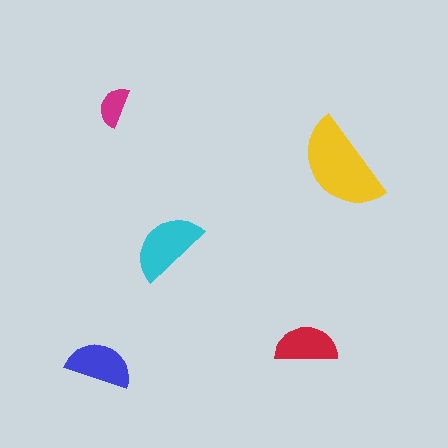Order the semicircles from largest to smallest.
the yellow one, the cyan one, the blue one, the red one, the magenta one.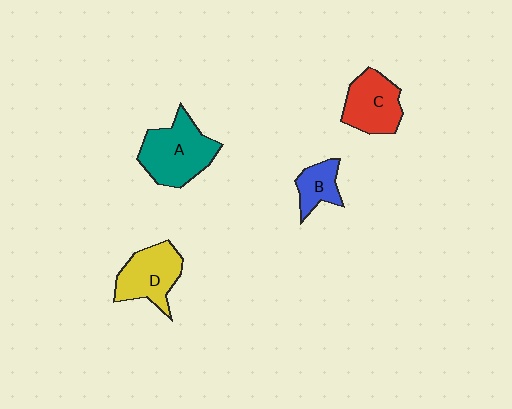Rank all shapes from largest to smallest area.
From largest to smallest: A (teal), D (yellow), C (red), B (blue).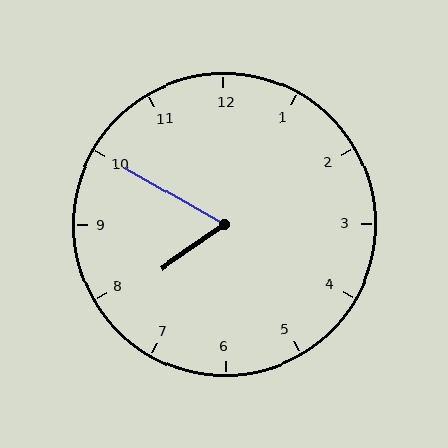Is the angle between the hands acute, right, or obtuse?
It is acute.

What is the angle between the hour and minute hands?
Approximately 65 degrees.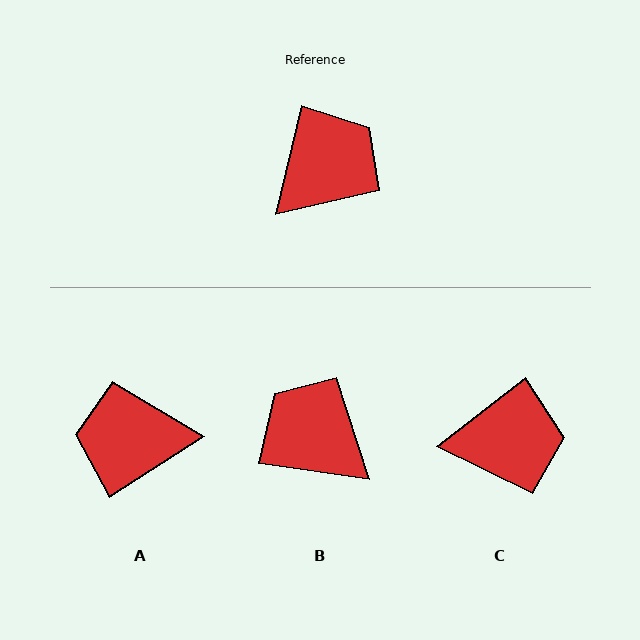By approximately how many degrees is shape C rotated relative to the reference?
Approximately 39 degrees clockwise.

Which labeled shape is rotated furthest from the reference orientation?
A, about 136 degrees away.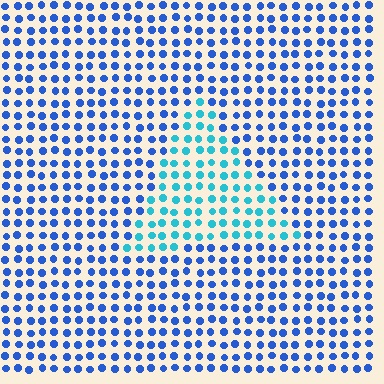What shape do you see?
I see a triangle.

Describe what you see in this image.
The image is filled with small blue elements in a uniform arrangement. A triangle-shaped region is visible where the elements are tinted to a slightly different hue, forming a subtle color boundary.